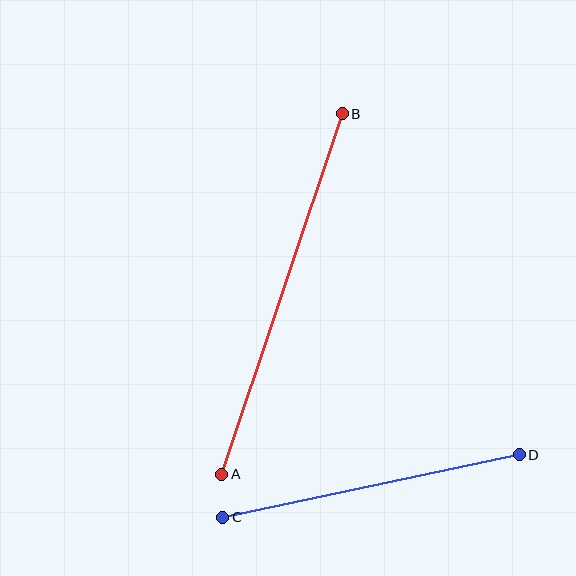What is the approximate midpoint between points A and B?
The midpoint is at approximately (282, 294) pixels.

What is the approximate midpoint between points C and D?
The midpoint is at approximately (371, 486) pixels.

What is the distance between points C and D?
The distance is approximately 303 pixels.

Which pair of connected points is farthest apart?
Points A and B are farthest apart.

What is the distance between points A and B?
The distance is approximately 380 pixels.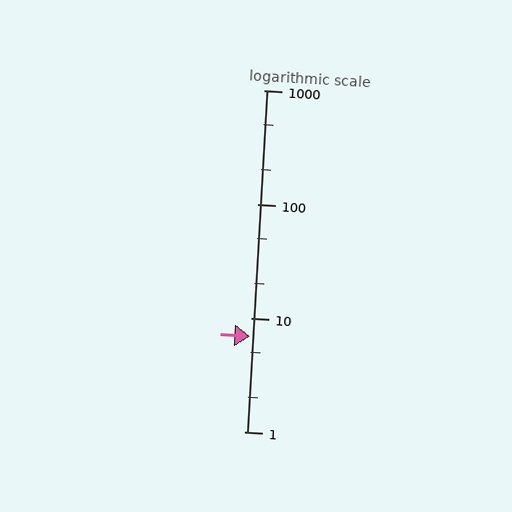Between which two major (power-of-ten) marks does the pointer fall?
The pointer is between 1 and 10.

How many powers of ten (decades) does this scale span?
The scale spans 3 decades, from 1 to 1000.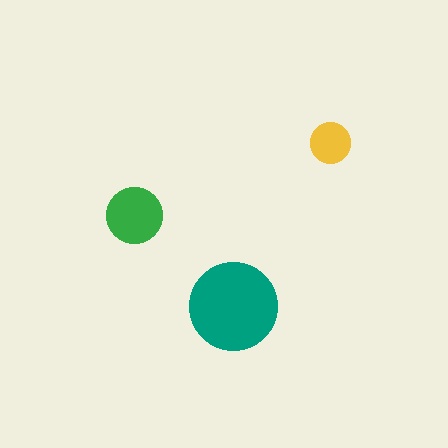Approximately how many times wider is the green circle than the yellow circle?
About 1.5 times wider.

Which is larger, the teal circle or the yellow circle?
The teal one.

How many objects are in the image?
There are 3 objects in the image.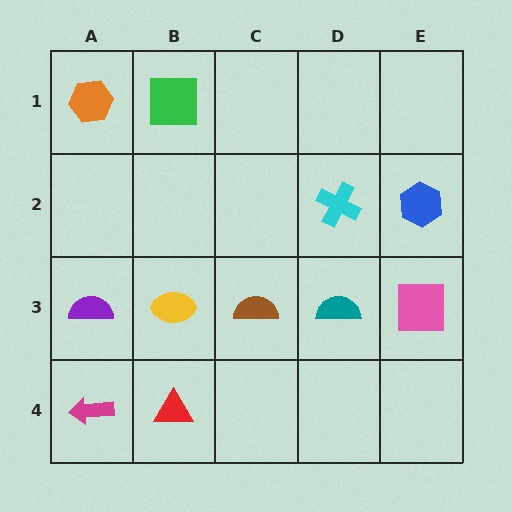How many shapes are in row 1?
2 shapes.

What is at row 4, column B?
A red triangle.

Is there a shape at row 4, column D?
No, that cell is empty.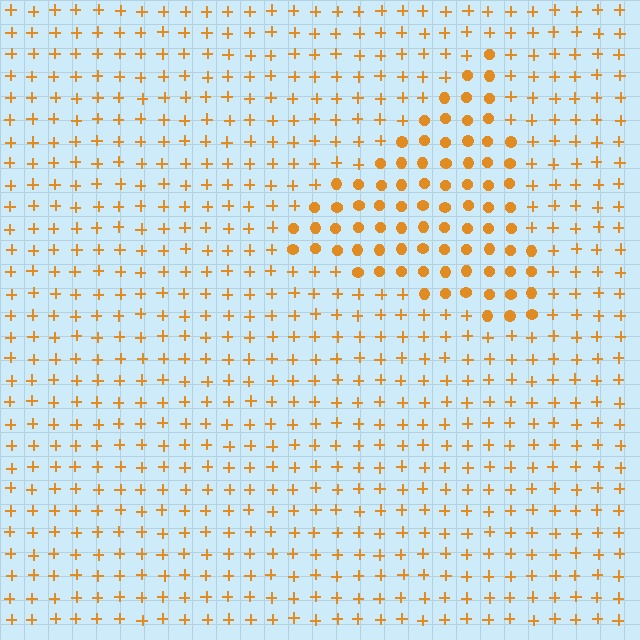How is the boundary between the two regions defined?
The boundary is defined by a change in element shape: circles inside vs. plus signs outside. All elements share the same color and spacing.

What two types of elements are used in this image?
The image uses circles inside the triangle region and plus signs outside it.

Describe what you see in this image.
The image is filled with small orange elements arranged in a uniform grid. A triangle-shaped region contains circles, while the surrounding area contains plus signs. The boundary is defined purely by the change in element shape.